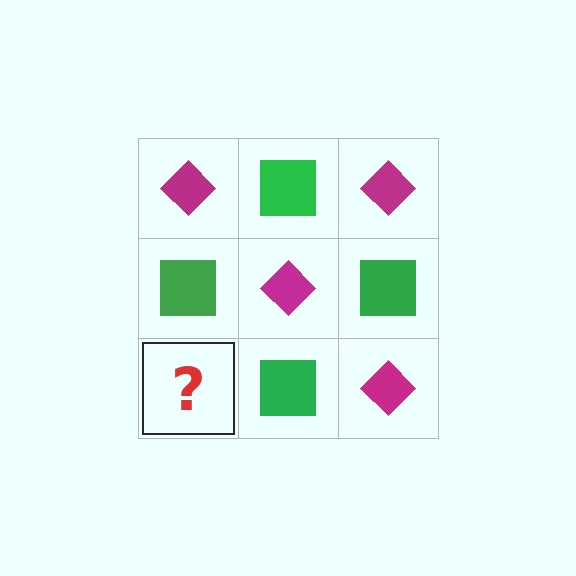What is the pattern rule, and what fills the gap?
The rule is that it alternates magenta diamond and green square in a checkerboard pattern. The gap should be filled with a magenta diamond.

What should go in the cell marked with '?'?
The missing cell should contain a magenta diamond.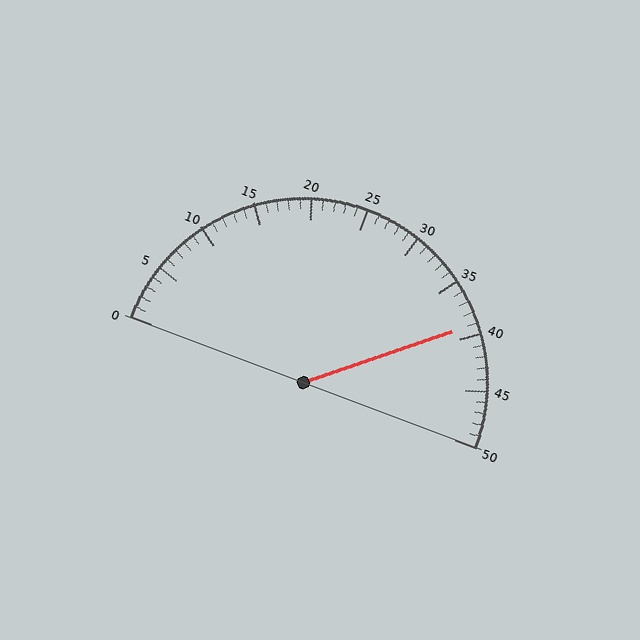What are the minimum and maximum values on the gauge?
The gauge ranges from 0 to 50.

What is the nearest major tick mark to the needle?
The nearest major tick mark is 40.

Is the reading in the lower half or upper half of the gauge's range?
The reading is in the upper half of the range (0 to 50).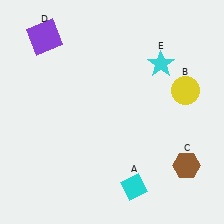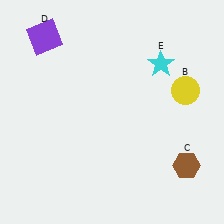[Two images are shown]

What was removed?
The cyan diamond (A) was removed in Image 2.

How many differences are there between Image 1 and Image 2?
There is 1 difference between the two images.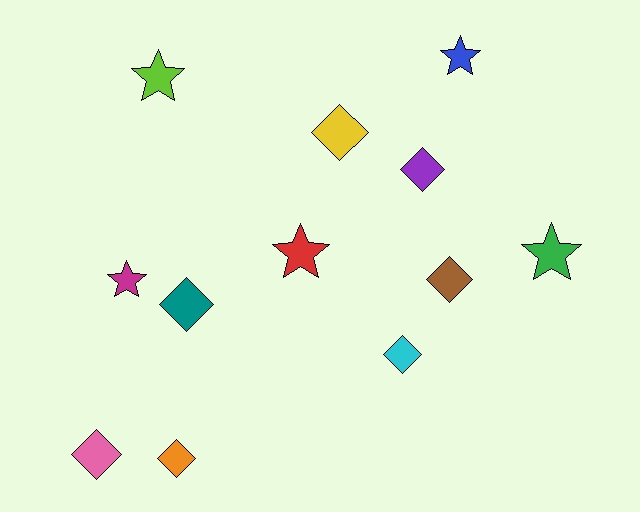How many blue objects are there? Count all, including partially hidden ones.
There is 1 blue object.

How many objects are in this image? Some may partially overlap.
There are 12 objects.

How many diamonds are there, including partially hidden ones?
There are 7 diamonds.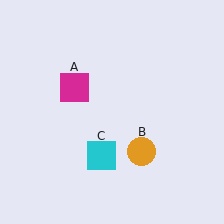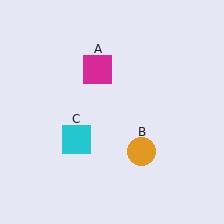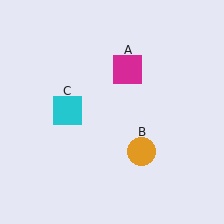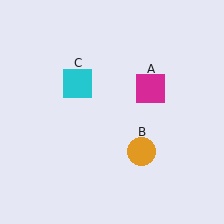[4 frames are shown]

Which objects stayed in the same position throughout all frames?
Orange circle (object B) remained stationary.